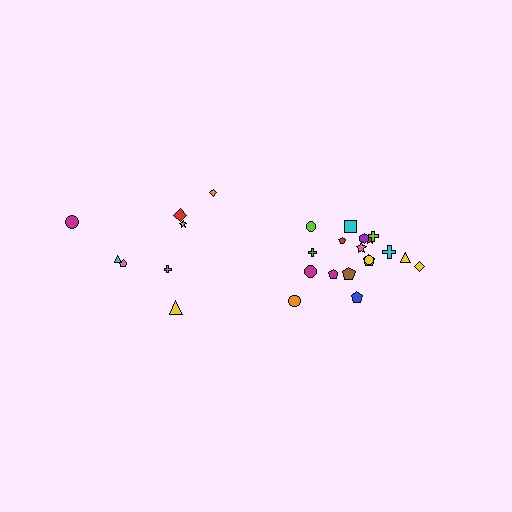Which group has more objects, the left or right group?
The right group.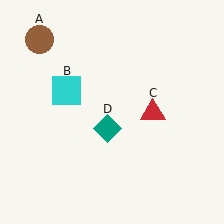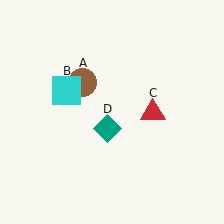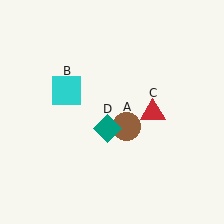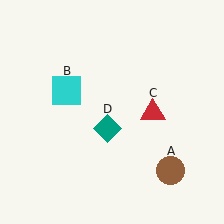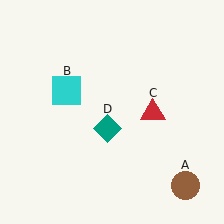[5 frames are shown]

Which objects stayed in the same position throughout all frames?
Cyan square (object B) and red triangle (object C) and teal diamond (object D) remained stationary.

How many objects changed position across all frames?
1 object changed position: brown circle (object A).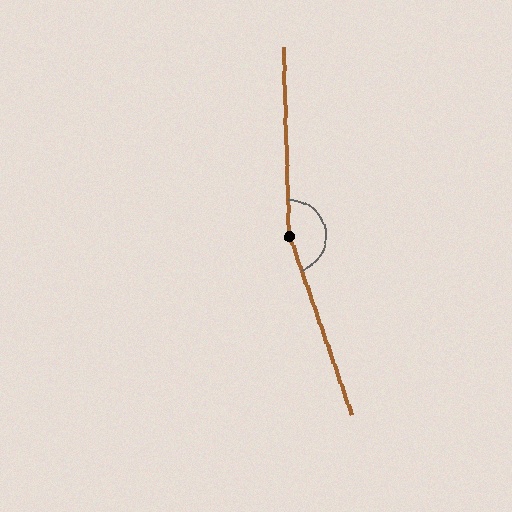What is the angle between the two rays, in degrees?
Approximately 163 degrees.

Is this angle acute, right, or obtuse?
It is obtuse.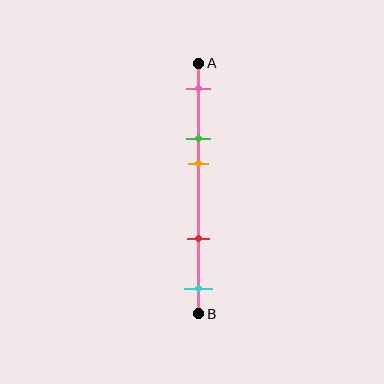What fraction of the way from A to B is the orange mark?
The orange mark is approximately 40% (0.4) of the way from A to B.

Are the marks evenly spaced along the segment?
No, the marks are not evenly spaced.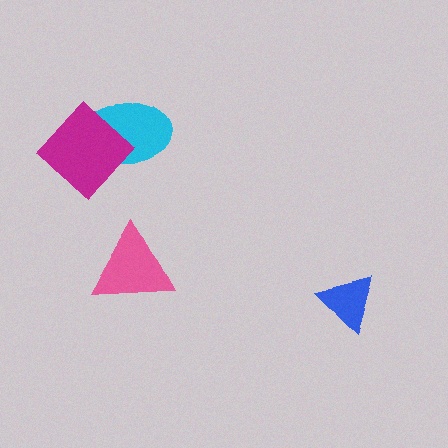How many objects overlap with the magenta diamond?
1 object overlaps with the magenta diamond.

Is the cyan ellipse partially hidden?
Yes, it is partially covered by another shape.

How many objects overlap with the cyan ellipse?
1 object overlaps with the cyan ellipse.